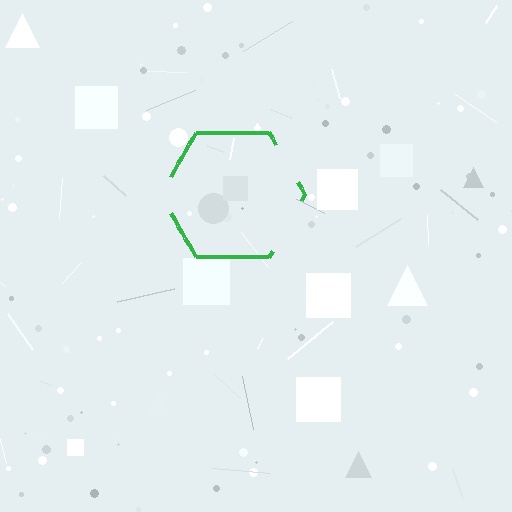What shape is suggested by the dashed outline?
The dashed outline suggests a hexagon.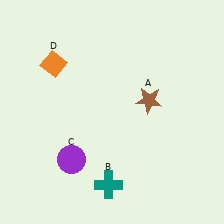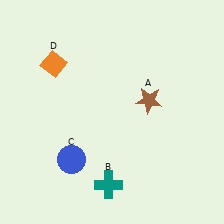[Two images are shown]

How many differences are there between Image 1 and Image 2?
There is 1 difference between the two images.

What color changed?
The circle (C) changed from purple in Image 1 to blue in Image 2.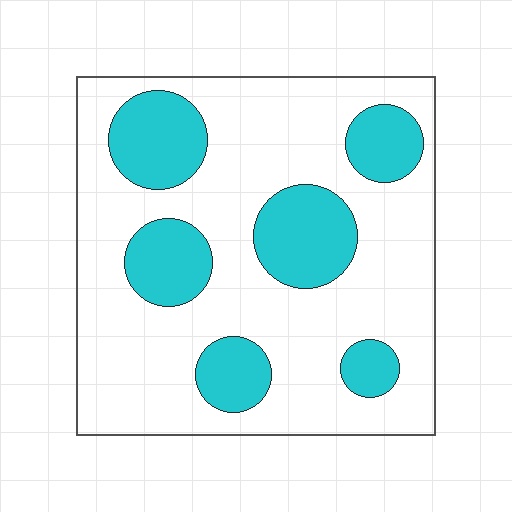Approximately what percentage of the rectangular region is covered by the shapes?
Approximately 25%.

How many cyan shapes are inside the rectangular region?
6.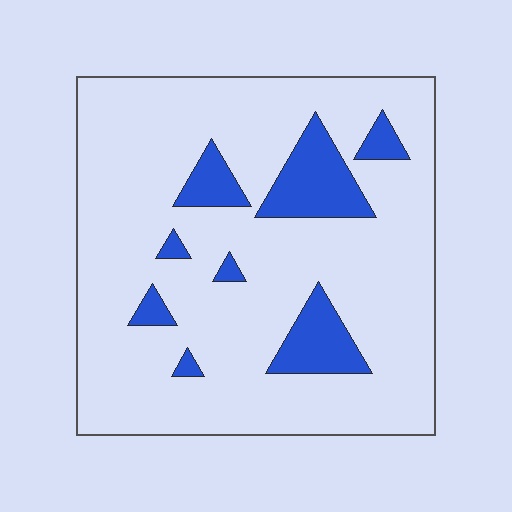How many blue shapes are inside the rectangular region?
8.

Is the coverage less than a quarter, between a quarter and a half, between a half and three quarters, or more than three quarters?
Less than a quarter.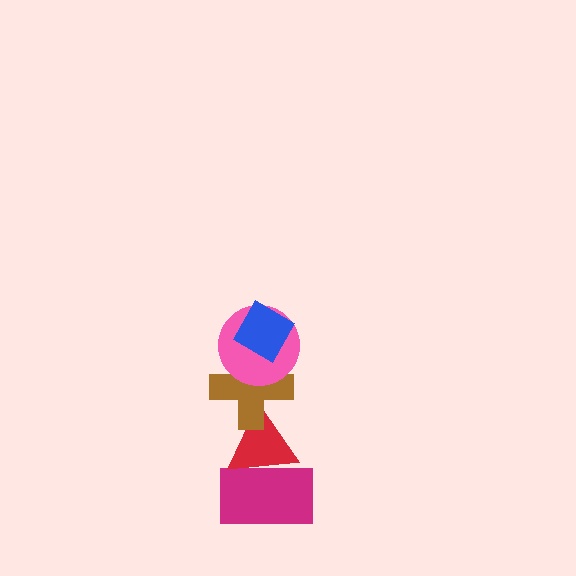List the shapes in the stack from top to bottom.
From top to bottom: the blue diamond, the pink circle, the brown cross, the red triangle, the magenta rectangle.